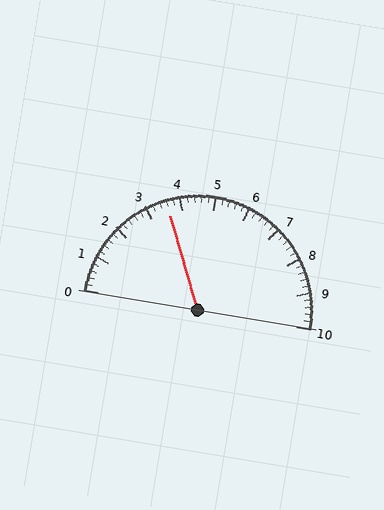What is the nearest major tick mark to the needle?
The nearest major tick mark is 4.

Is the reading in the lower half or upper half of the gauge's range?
The reading is in the lower half of the range (0 to 10).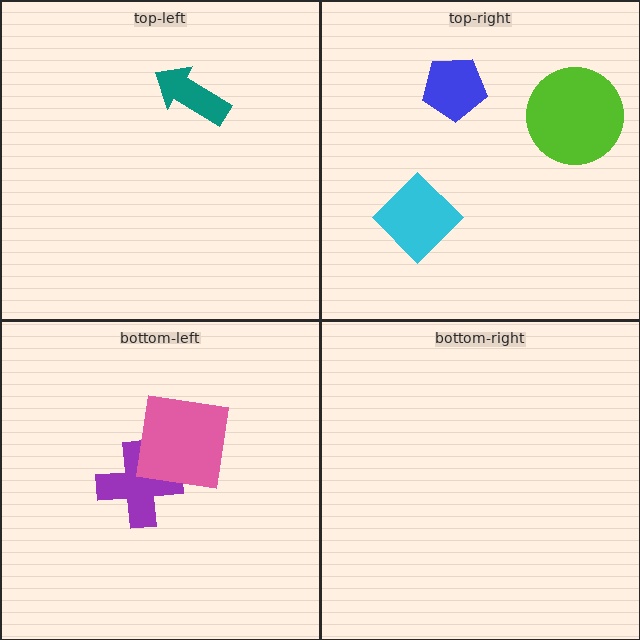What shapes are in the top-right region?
The lime circle, the cyan diamond, the blue pentagon.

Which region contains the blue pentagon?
The top-right region.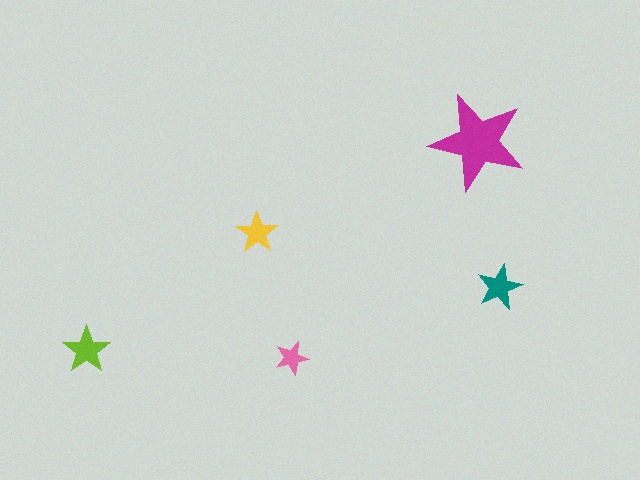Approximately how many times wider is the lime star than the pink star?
About 1.5 times wider.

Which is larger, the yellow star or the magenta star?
The magenta one.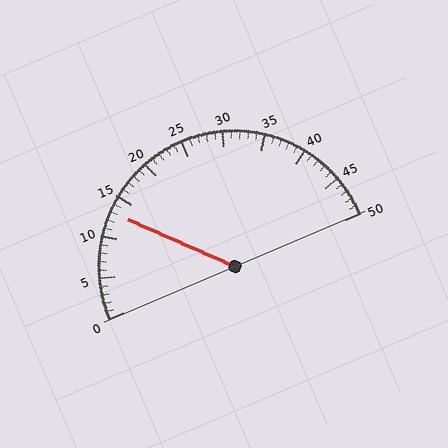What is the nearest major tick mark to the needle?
The nearest major tick mark is 15.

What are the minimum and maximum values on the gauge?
The gauge ranges from 0 to 50.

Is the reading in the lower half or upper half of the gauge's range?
The reading is in the lower half of the range (0 to 50).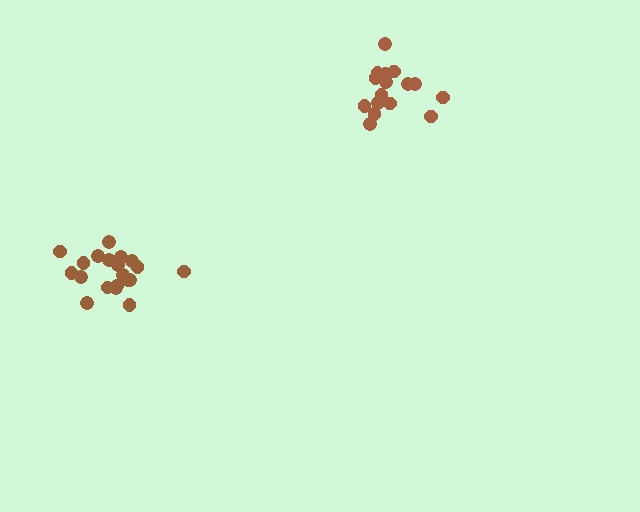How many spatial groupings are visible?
There are 2 spatial groupings.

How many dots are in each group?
Group 1: 20 dots, Group 2: 16 dots (36 total).